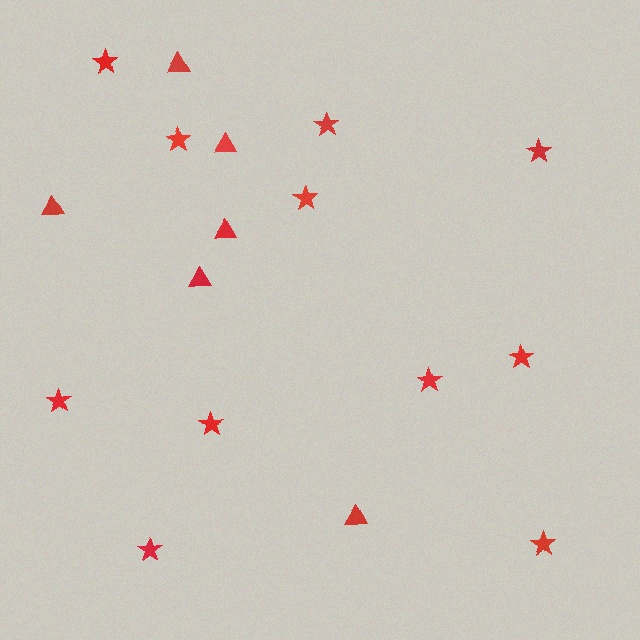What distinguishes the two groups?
There are 2 groups: one group of triangles (6) and one group of stars (11).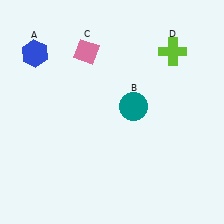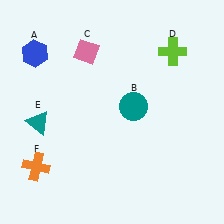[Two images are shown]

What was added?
A teal triangle (E), an orange cross (F) were added in Image 2.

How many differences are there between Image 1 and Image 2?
There are 2 differences between the two images.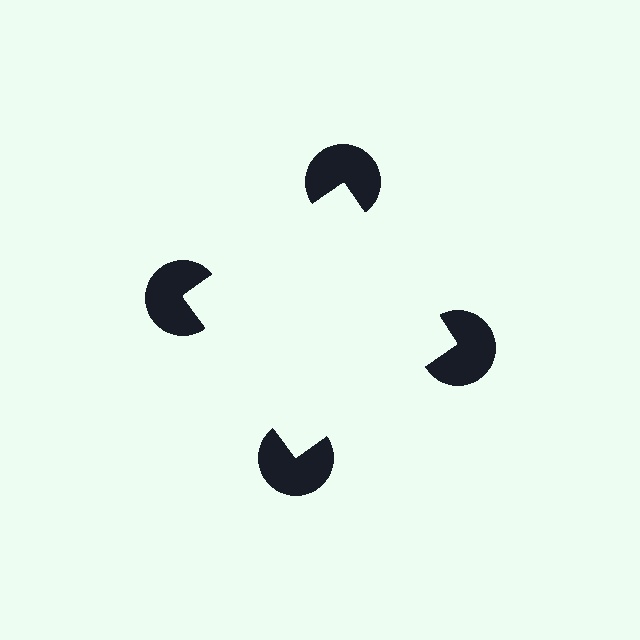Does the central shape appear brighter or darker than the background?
It typically appears slightly brighter than the background, even though no actual brightness change is drawn.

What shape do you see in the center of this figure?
An illusory square — its edges are inferred from the aligned wedge cuts in the pac-man discs, not physically drawn.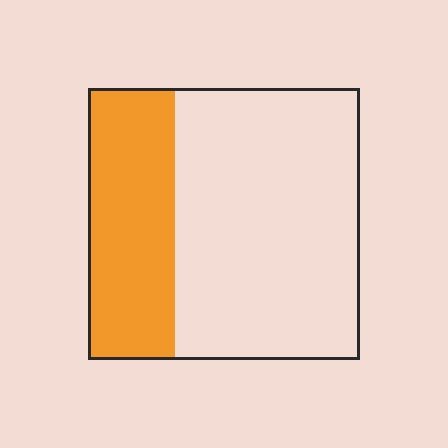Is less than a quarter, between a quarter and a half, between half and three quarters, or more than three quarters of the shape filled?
Between a quarter and a half.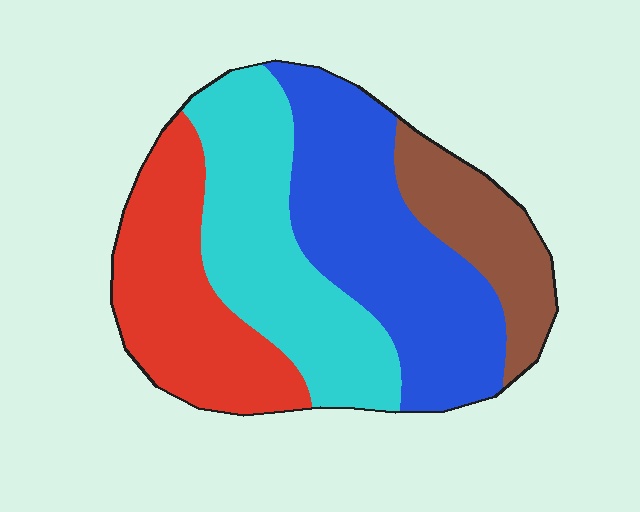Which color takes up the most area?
Blue, at roughly 35%.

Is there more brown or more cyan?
Cyan.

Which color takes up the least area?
Brown, at roughly 15%.